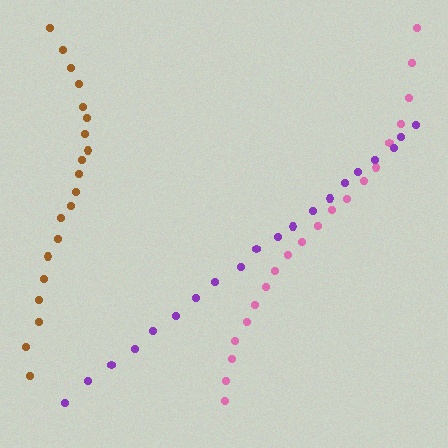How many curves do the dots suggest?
There are 3 distinct paths.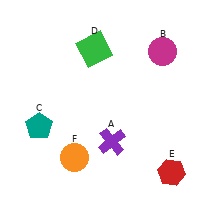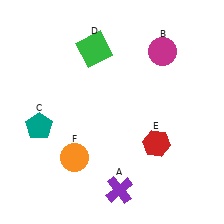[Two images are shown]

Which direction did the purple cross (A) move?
The purple cross (A) moved down.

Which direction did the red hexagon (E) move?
The red hexagon (E) moved up.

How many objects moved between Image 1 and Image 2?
2 objects moved between the two images.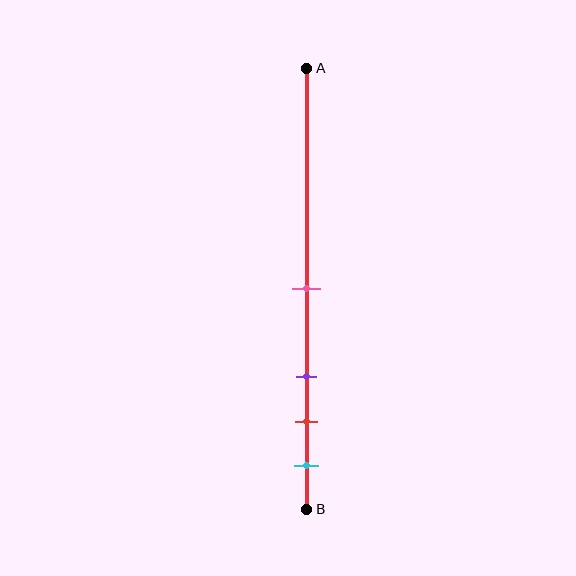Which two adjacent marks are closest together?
The red and cyan marks are the closest adjacent pair.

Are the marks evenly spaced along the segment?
No, the marks are not evenly spaced.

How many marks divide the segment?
There are 4 marks dividing the segment.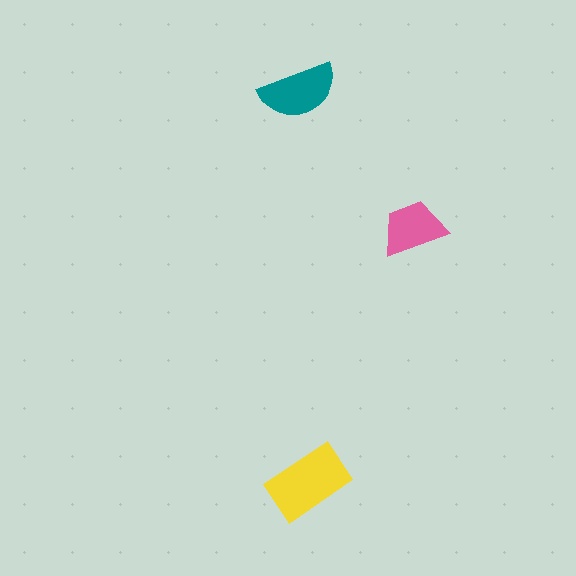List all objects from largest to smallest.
The yellow rectangle, the teal semicircle, the pink trapezoid.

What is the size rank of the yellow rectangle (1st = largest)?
1st.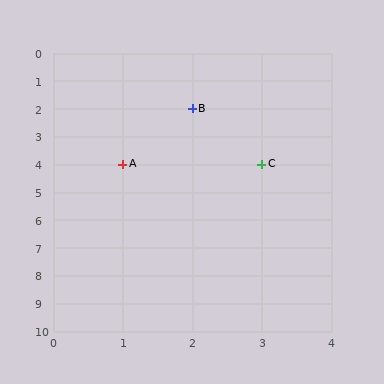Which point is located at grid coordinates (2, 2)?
Point B is at (2, 2).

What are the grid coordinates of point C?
Point C is at grid coordinates (3, 4).